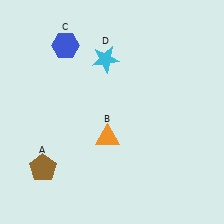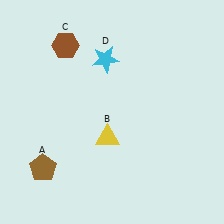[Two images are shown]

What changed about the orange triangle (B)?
In Image 1, B is orange. In Image 2, it changed to yellow.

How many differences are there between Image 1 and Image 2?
There are 2 differences between the two images.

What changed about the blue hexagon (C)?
In Image 1, C is blue. In Image 2, it changed to brown.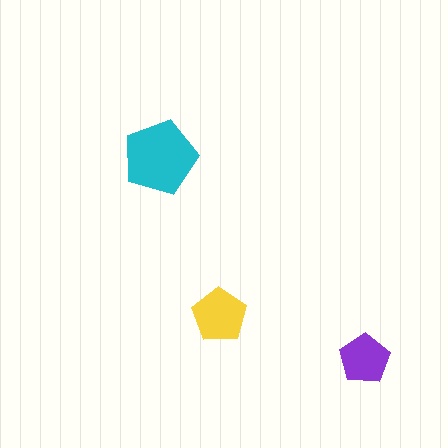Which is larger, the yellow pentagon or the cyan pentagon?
The cyan one.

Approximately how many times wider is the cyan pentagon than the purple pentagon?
About 1.5 times wider.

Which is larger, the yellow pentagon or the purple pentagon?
The yellow one.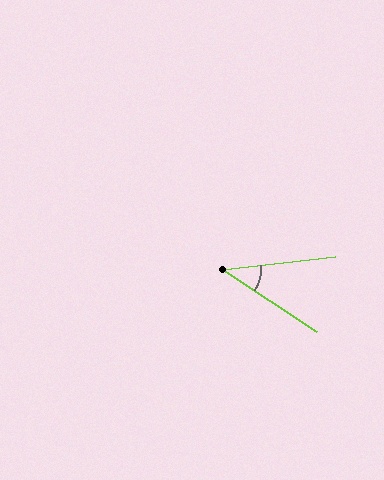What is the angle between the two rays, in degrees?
Approximately 40 degrees.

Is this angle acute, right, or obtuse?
It is acute.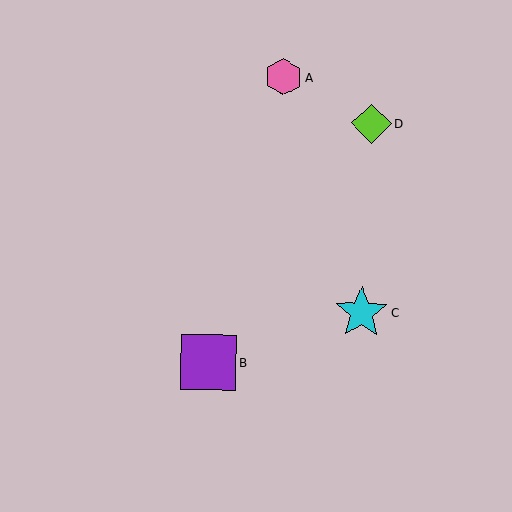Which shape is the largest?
The purple square (labeled B) is the largest.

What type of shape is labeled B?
Shape B is a purple square.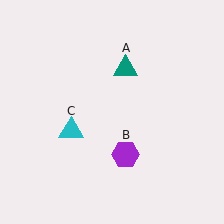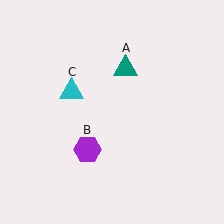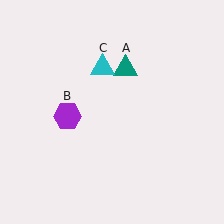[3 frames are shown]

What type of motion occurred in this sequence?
The purple hexagon (object B), cyan triangle (object C) rotated clockwise around the center of the scene.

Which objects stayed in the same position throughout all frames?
Teal triangle (object A) remained stationary.